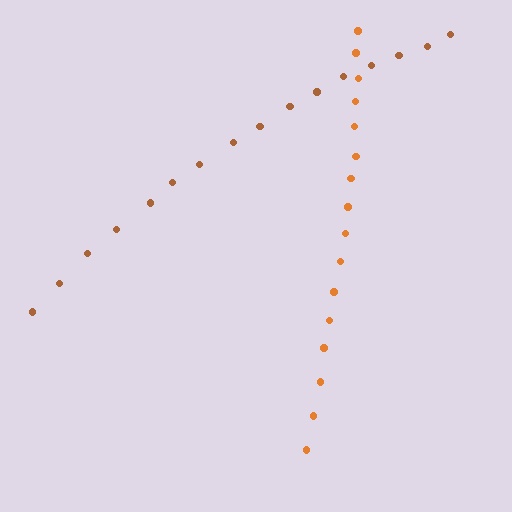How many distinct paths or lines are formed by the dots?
There are 2 distinct paths.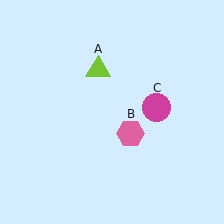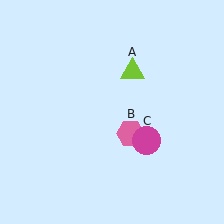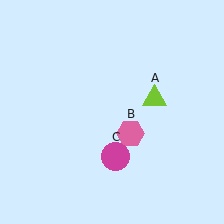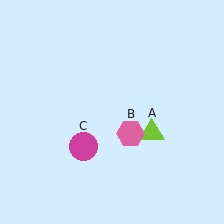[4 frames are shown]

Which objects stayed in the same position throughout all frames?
Pink hexagon (object B) remained stationary.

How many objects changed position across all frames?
2 objects changed position: lime triangle (object A), magenta circle (object C).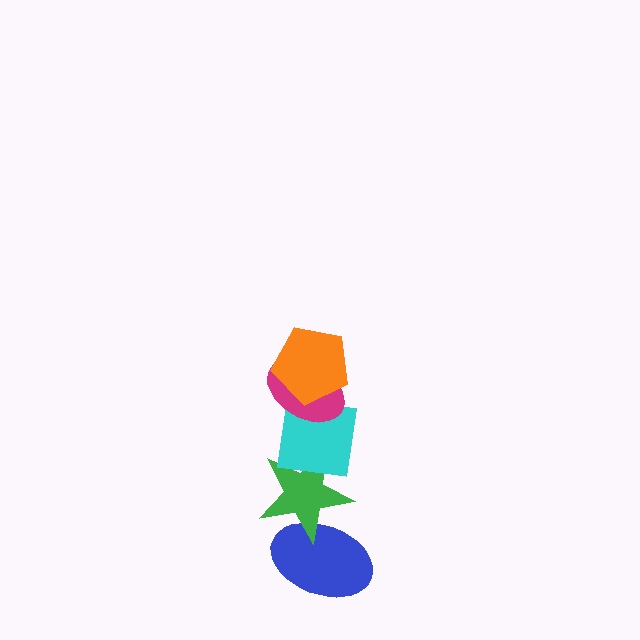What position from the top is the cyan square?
The cyan square is 3rd from the top.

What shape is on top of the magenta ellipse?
The orange pentagon is on top of the magenta ellipse.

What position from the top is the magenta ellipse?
The magenta ellipse is 2nd from the top.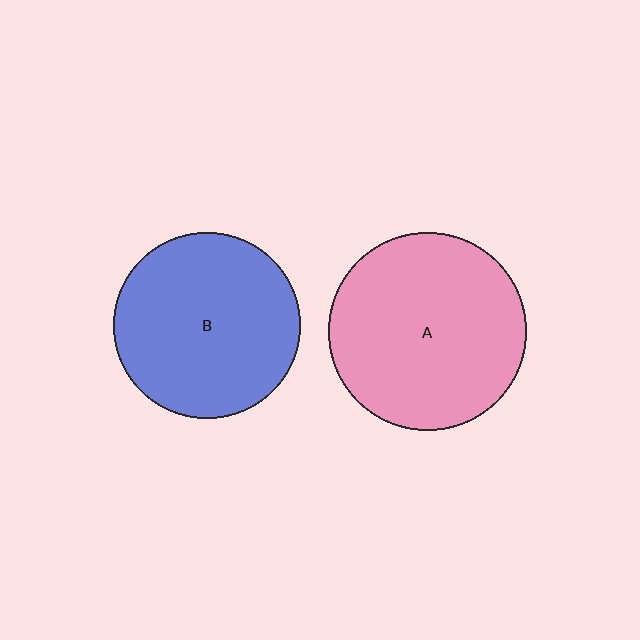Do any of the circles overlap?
No, none of the circles overlap.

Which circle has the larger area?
Circle A (pink).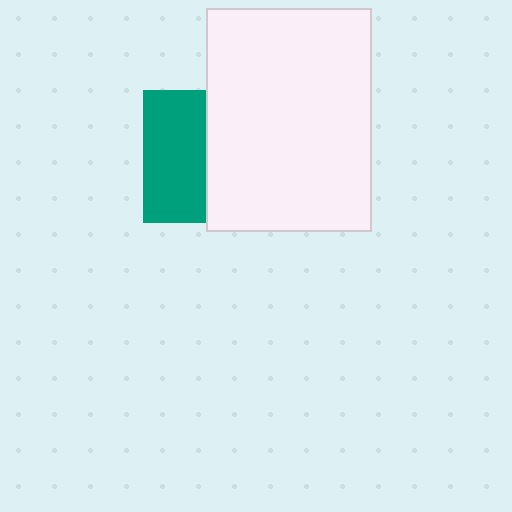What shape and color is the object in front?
The object in front is a white rectangle.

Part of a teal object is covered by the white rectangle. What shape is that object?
It is a square.